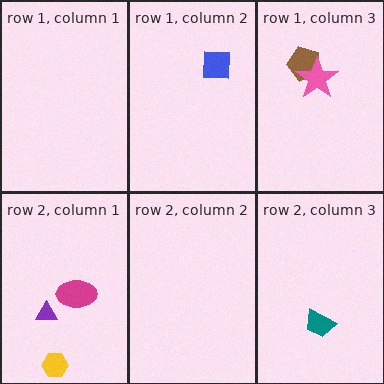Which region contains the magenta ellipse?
The row 2, column 1 region.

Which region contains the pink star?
The row 1, column 3 region.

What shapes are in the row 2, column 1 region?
The yellow hexagon, the purple triangle, the magenta ellipse.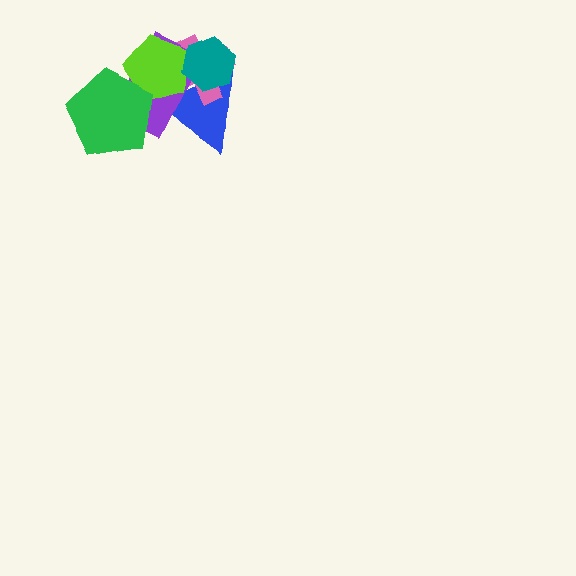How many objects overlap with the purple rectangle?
5 objects overlap with the purple rectangle.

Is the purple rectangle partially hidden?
Yes, it is partially covered by another shape.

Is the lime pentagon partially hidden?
Yes, it is partially covered by another shape.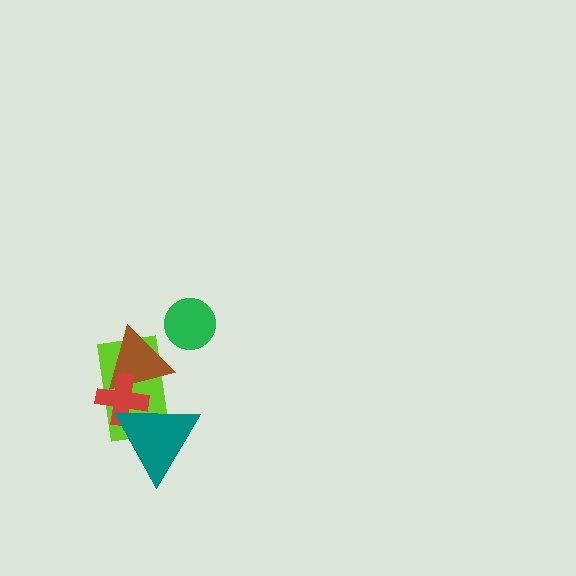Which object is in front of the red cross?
The teal triangle is in front of the red cross.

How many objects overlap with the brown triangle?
3 objects overlap with the brown triangle.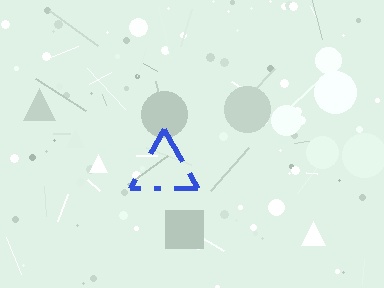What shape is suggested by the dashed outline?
The dashed outline suggests a triangle.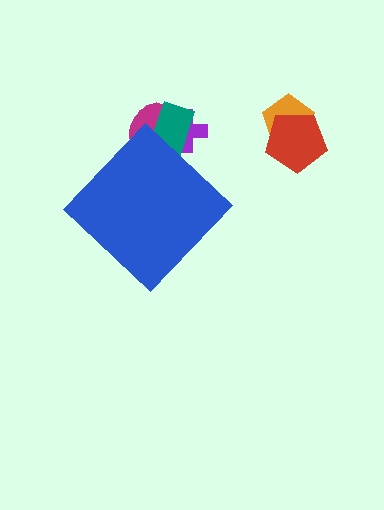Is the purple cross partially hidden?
Yes, the purple cross is partially hidden behind the blue diamond.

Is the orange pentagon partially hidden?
No, the orange pentagon is fully visible.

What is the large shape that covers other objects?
A blue diamond.